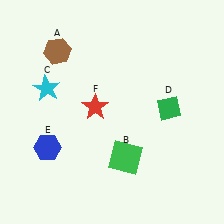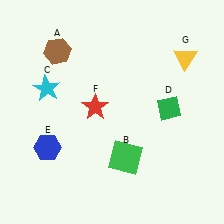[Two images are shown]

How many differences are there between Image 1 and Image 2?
There is 1 difference between the two images.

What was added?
A yellow triangle (G) was added in Image 2.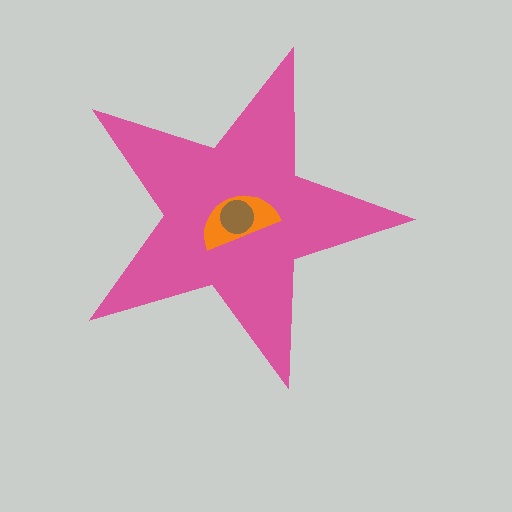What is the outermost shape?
The pink star.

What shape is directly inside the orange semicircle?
The brown circle.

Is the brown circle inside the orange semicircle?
Yes.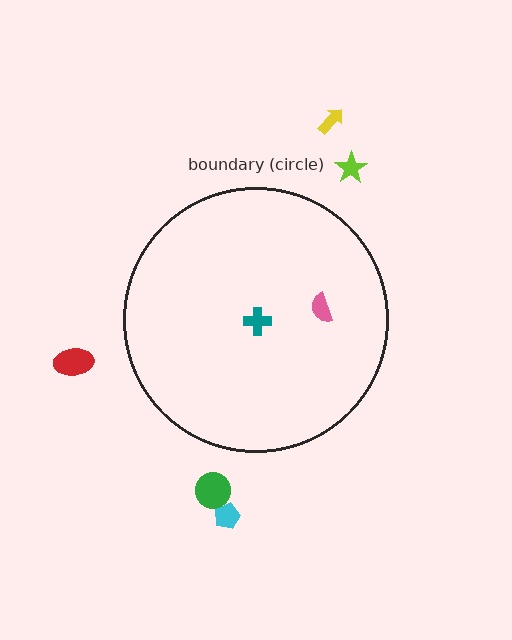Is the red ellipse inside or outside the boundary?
Outside.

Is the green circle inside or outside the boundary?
Outside.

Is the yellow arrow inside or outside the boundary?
Outside.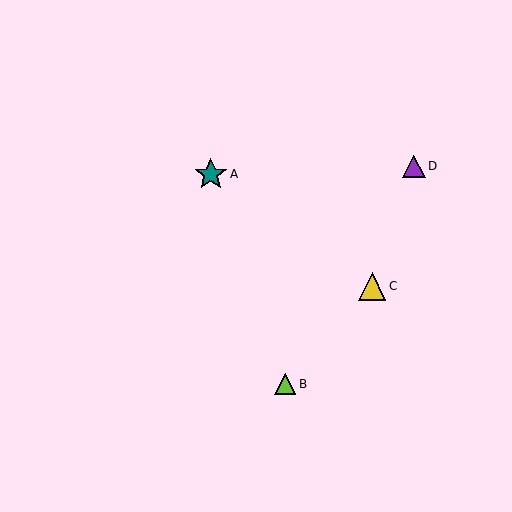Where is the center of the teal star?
The center of the teal star is at (211, 174).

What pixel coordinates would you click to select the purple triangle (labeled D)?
Click at (414, 166) to select the purple triangle D.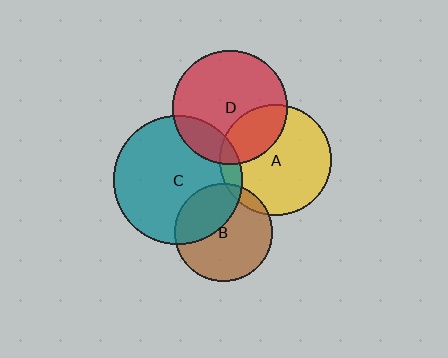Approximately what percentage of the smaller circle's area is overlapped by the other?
Approximately 20%.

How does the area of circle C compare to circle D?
Approximately 1.3 times.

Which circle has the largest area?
Circle C (teal).